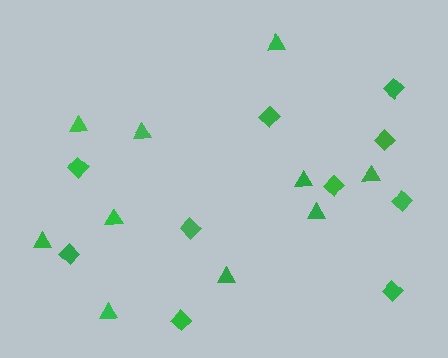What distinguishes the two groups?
There are 2 groups: one group of diamonds (10) and one group of triangles (10).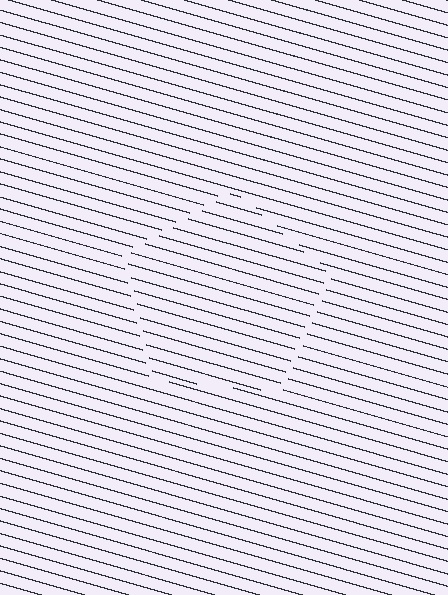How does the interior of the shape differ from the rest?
The interior of the shape contains the same grating, shifted by half a period — the contour is defined by the phase discontinuity where line-ends from the inner and outer gratings abut.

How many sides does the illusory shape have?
5 sides — the line-ends trace a pentagon.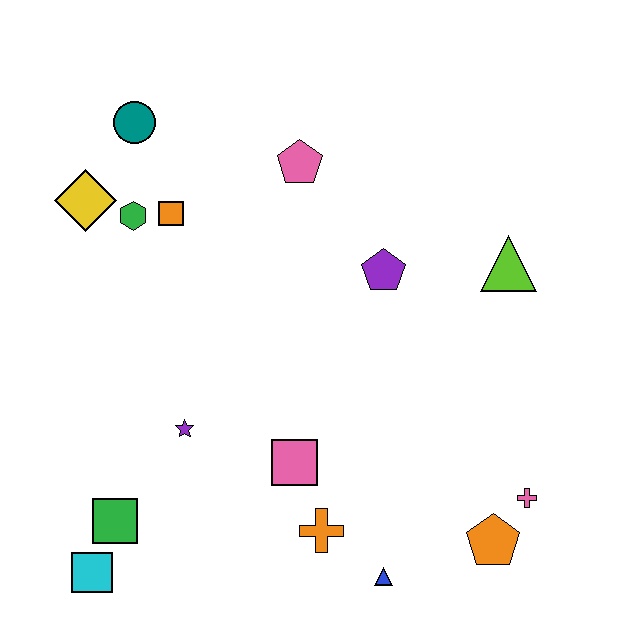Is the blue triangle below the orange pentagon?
Yes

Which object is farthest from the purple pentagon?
The cyan square is farthest from the purple pentagon.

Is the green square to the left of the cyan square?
No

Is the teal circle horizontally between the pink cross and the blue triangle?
No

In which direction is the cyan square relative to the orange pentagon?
The cyan square is to the left of the orange pentagon.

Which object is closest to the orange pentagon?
The pink cross is closest to the orange pentagon.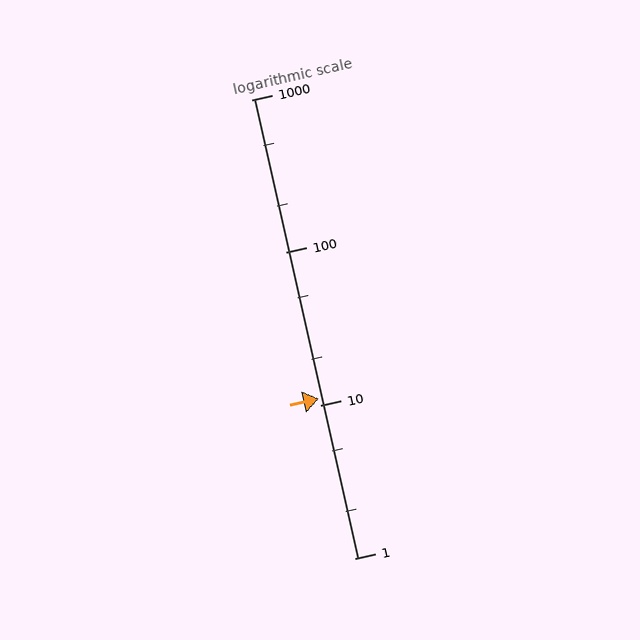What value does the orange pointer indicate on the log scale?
The pointer indicates approximately 11.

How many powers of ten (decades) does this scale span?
The scale spans 3 decades, from 1 to 1000.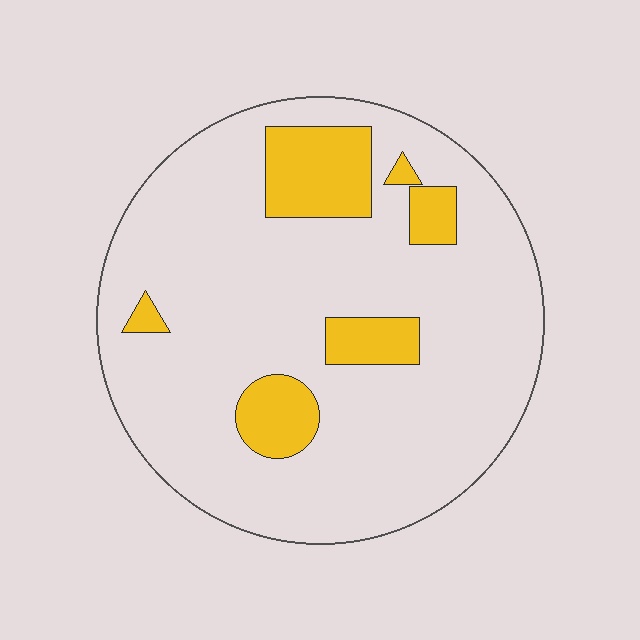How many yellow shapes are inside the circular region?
6.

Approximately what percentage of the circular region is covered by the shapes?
Approximately 15%.